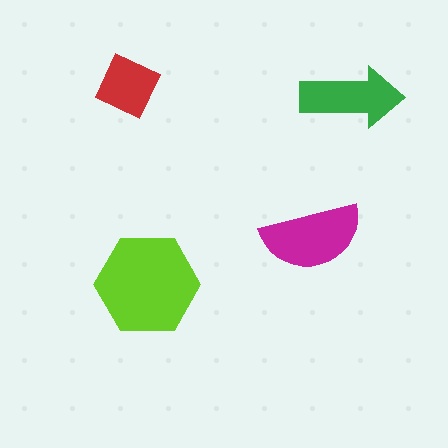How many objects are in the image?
There are 4 objects in the image.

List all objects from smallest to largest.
The red square, the green arrow, the magenta semicircle, the lime hexagon.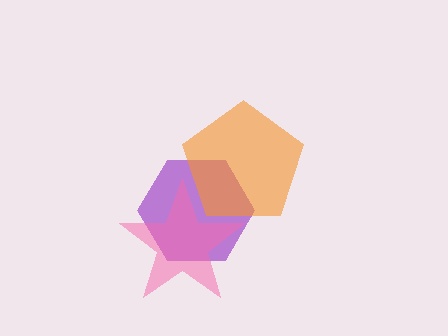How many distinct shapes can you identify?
There are 3 distinct shapes: a purple hexagon, an orange pentagon, a pink star.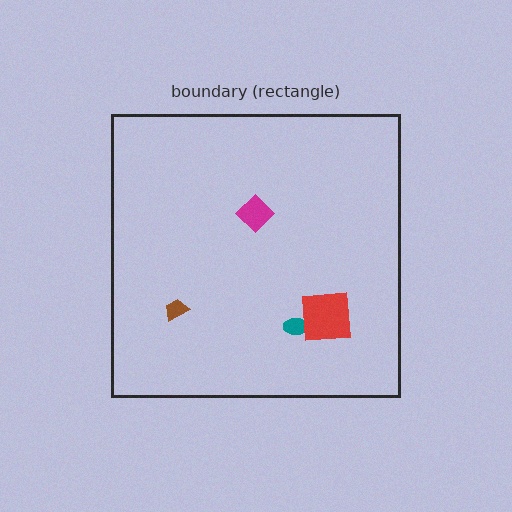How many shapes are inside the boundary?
4 inside, 0 outside.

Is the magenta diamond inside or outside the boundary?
Inside.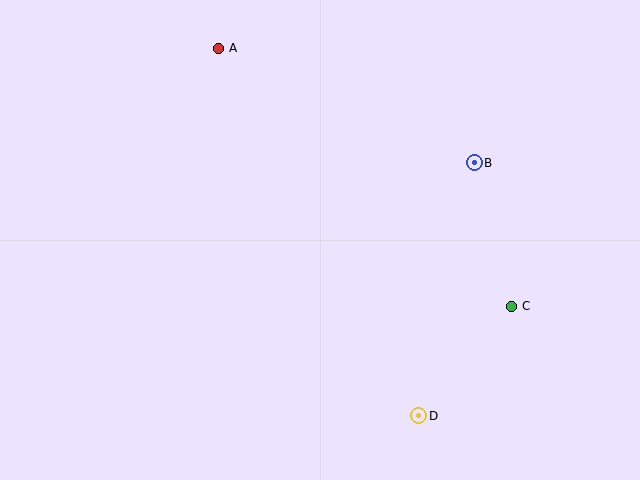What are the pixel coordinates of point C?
Point C is at (512, 306).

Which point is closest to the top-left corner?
Point A is closest to the top-left corner.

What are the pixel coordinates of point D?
Point D is at (419, 416).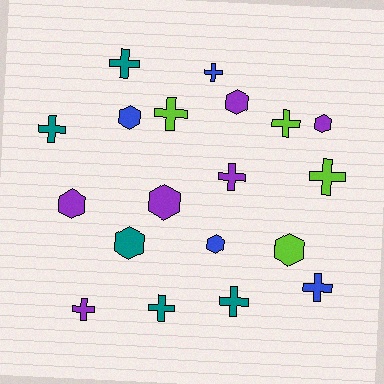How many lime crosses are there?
There are 3 lime crosses.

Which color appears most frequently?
Purple, with 6 objects.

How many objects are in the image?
There are 19 objects.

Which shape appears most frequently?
Cross, with 11 objects.